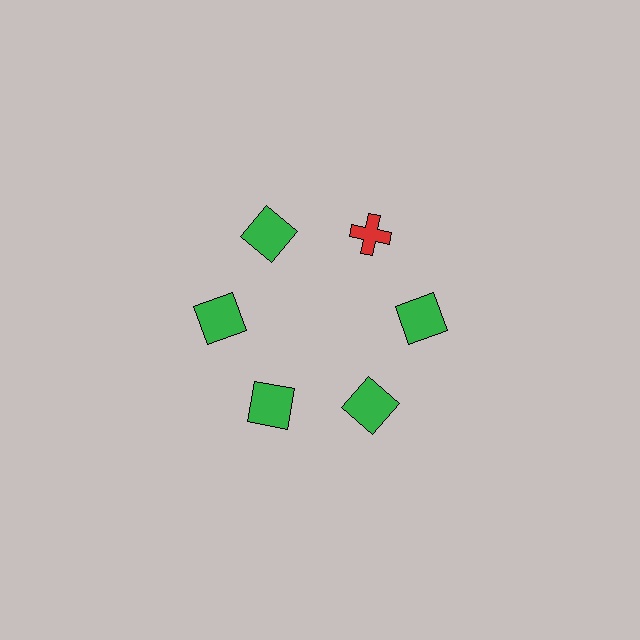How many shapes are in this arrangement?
There are 6 shapes arranged in a ring pattern.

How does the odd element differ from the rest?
It differs in both color (red instead of green) and shape (cross instead of square).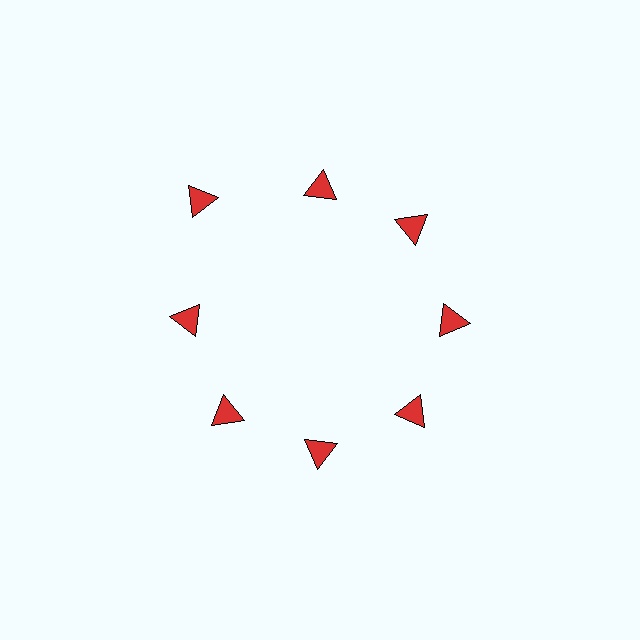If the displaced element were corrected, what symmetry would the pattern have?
It would have 8-fold rotational symmetry — the pattern would map onto itself every 45 degrees.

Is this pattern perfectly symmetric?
No. The 8 red triangles are arranged in a ring, but one element near the 10 o'clock position is pushed outward from the center, breaking the 8-fold rotational symmetry.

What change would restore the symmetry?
The symmetry would be restored by moving it inward, back onto the ring so that all 8 triangles sit at equal angles and equal distance from the center.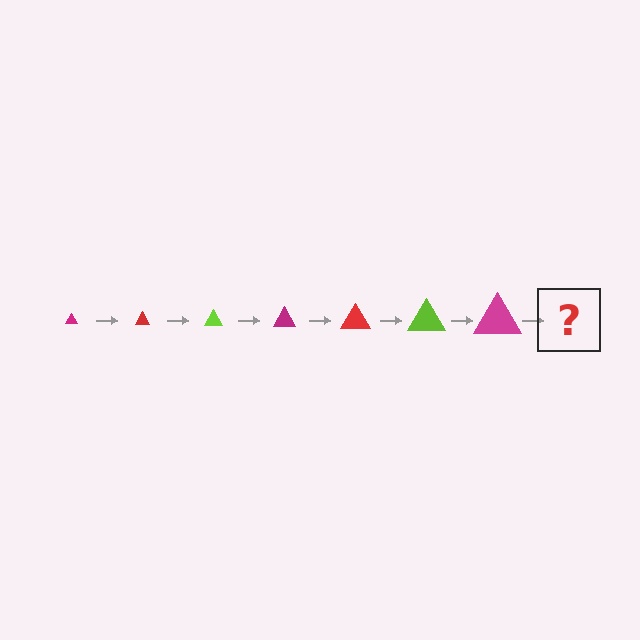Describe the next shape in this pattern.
It should be a red triangle, larger than the previous one.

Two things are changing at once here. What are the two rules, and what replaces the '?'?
The two rules are that the triangle grows larger each step and the color cycles through magenta, red, and lime. The '?' should be a red triangle, larger than the previous one.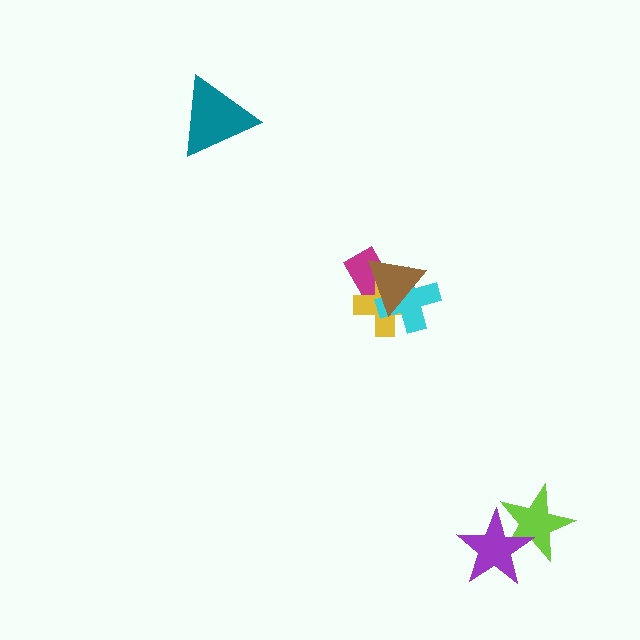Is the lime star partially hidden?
Yes, it is partially covered by another shape.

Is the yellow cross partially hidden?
Yes, it is partially covered by another shape.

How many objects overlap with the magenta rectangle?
3 objects overlap with the magenta rectangle.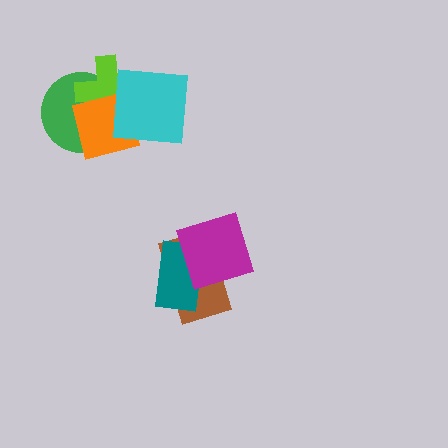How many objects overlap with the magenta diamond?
2 objects overlap with the magenta diamond.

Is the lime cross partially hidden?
Yes, it is partially covered by another shape.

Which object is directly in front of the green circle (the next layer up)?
The lime cross is directly in front of the green circle.